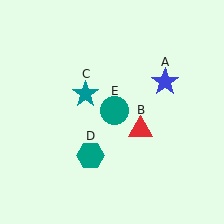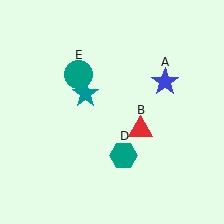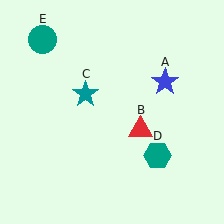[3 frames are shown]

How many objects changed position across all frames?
2 objects changed position: teal hexagon (object D), teal circle (object E).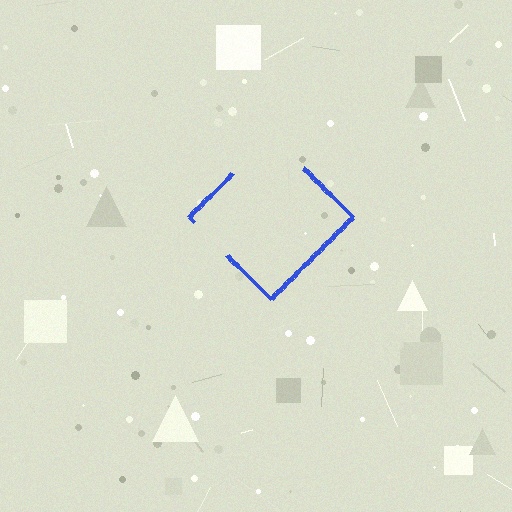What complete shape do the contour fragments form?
The contour fragments form a diamond.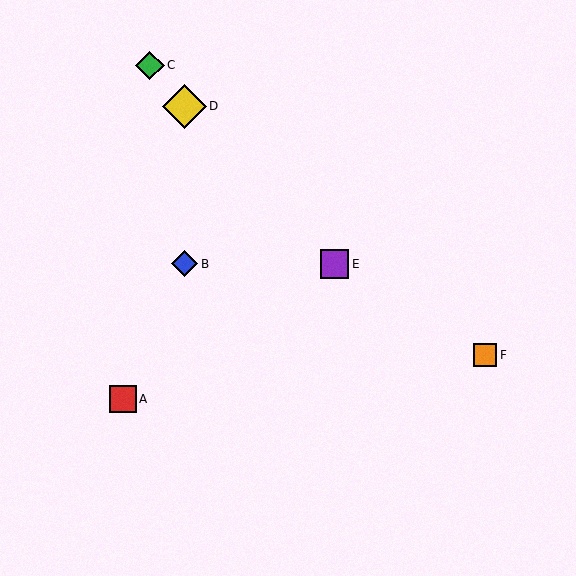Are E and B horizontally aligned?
Yes, both are at y≈264.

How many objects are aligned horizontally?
2 objects (B, E) are aligned horizontally.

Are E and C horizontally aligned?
No, E is at y≈264 and C is at y≈65.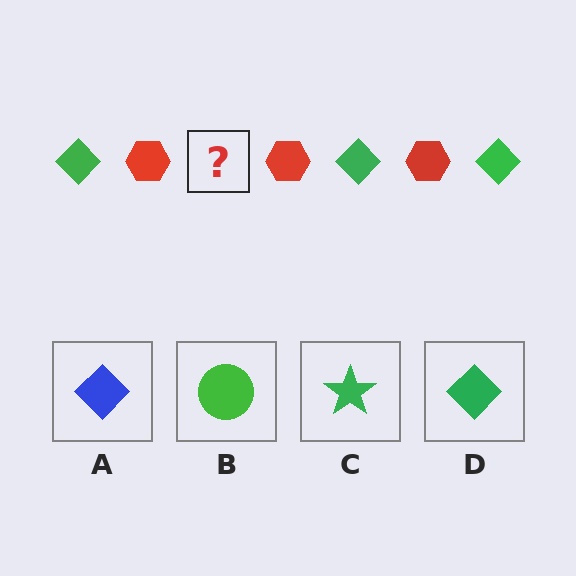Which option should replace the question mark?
Option D.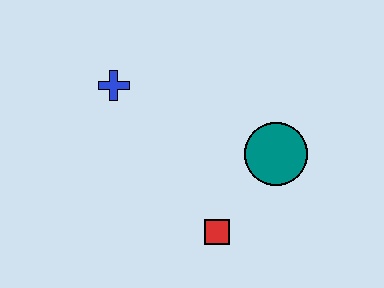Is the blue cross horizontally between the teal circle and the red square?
No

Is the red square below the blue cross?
Yes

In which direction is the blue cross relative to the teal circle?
The blue cross is to the left of the teal circle.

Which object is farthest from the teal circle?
The blue cross is farthest from the teal circle.